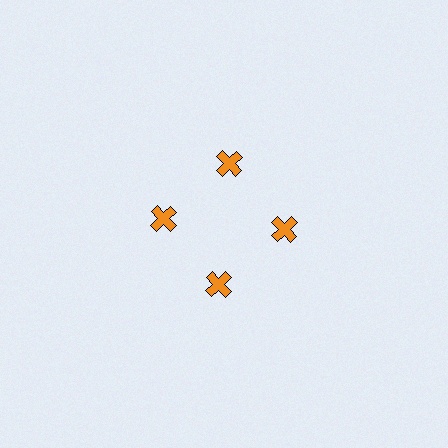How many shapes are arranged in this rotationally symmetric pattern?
There are 4 shapes, arranged in 4 groups of 1.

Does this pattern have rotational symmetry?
Yes, this pattern has 4-fold rotational symmetry. It looks the same after rotating 90 degrees around the center.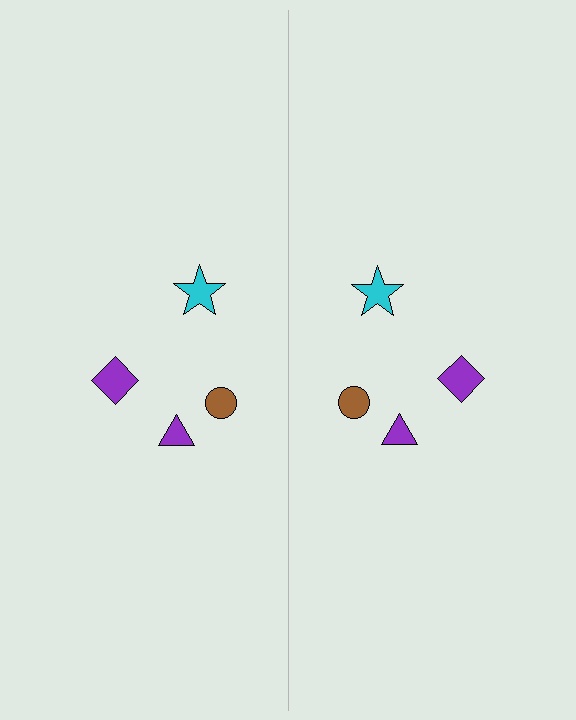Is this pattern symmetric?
Yes, this pattern has bilateral (reflection) symmetry.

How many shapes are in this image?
There are 8 shapes in this image.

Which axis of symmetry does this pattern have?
The pattern has a vertical axis of symmetry running through the center of the image.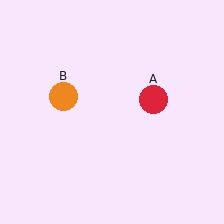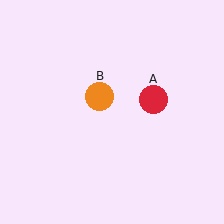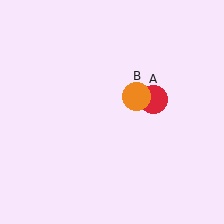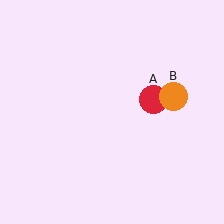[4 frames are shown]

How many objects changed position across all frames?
1 object changed position: orange circle (object B).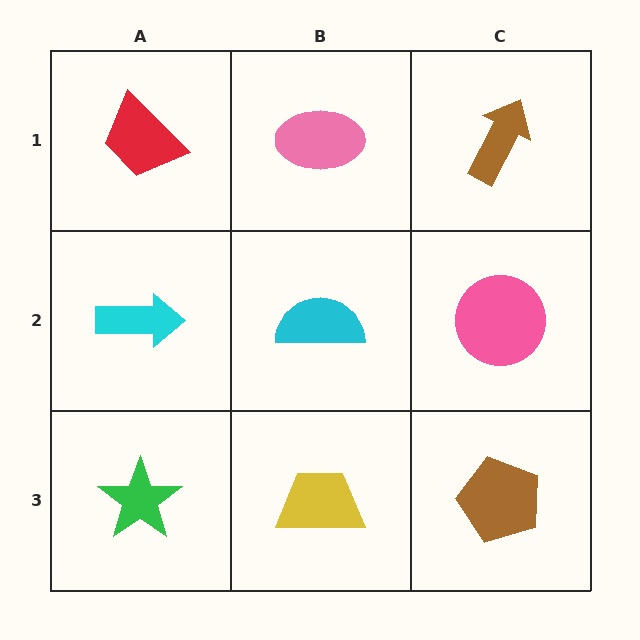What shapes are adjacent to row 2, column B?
A pink ellipse (row 1, column B), a yellow trapezoid (row 3, column B), a cyan arrow (row 2, column A), a pink circle (row 2, column C).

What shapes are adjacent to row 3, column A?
A cyan arrow (row 2, column A), a yellow trapezoid (row 3, column B).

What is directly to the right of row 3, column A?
A yellow trapezoid.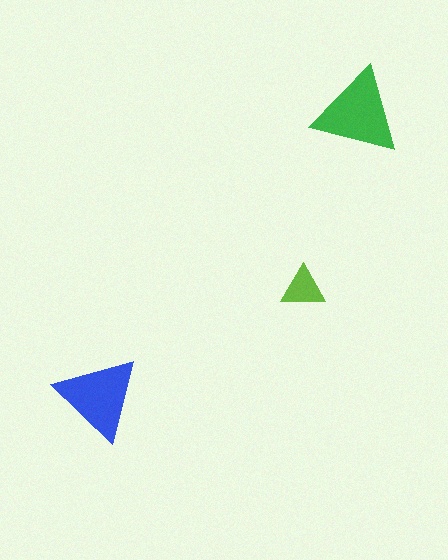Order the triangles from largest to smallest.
the green one, the blue one, the lime one.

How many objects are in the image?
There are 3 objects in the image.